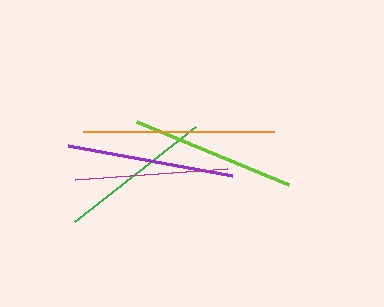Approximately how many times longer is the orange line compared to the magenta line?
The orange line is approximately 1.3 times the length of the magenta line.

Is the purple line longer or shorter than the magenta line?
The purple line is longer than the magenta line.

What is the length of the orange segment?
The orange segment is approximately 191 pixels long.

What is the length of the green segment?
The green segment is approximately 154 pixels long.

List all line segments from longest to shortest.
From longest to shortest: orange, purple, lime, green, magenta.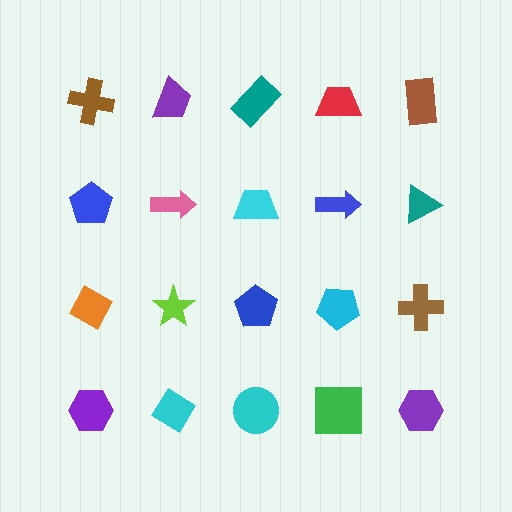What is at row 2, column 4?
A blue arrow.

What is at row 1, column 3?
A teal rectangle.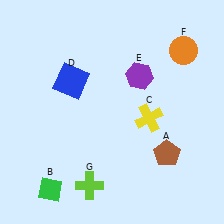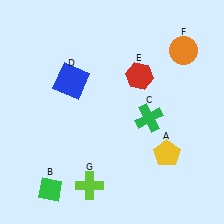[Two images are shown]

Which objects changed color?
A changed from brown to yellow. C changed from yellow to green. E changed from purple to red.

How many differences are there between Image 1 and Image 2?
There are 3 differences between the two images.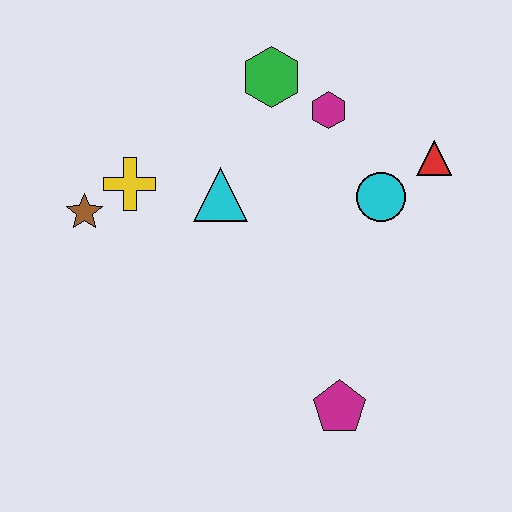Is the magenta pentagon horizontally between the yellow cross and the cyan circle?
Yes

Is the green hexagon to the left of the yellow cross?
No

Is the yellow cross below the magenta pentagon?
No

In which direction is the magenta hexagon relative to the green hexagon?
The magenta hexagon is to the right of the green hexagon.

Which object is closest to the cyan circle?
The red triangle is closest to the cyan circle.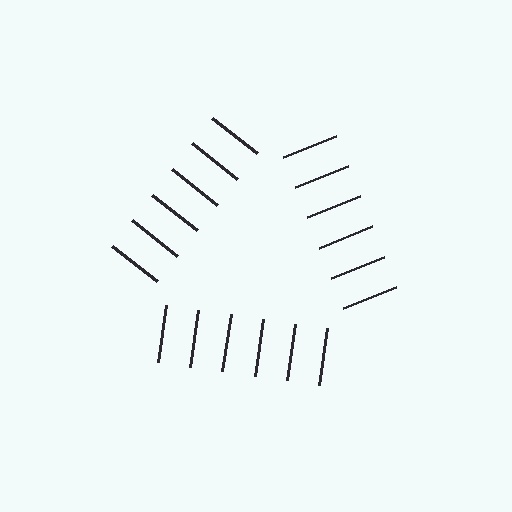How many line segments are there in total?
18 — 6 along each of the 3 edges.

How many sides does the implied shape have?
3 sides — the line-ends trace a triangle.